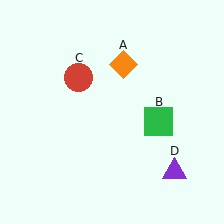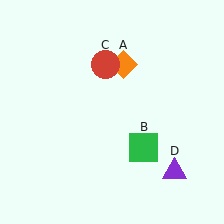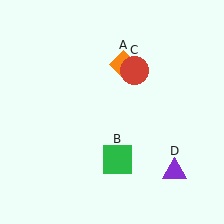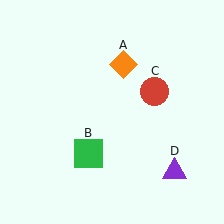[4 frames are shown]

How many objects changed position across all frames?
2 objects changed position: green square (object B), red circle (object C).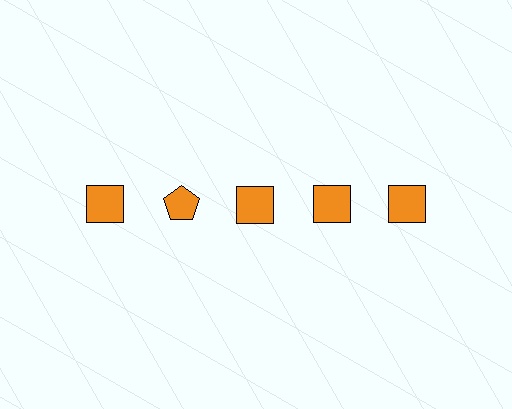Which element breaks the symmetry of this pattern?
The orange pentagon in the top row, second from left column breaks the symmetry. All other shapes are orange squares.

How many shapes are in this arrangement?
There are 5 shapes arranged in a grid pattern.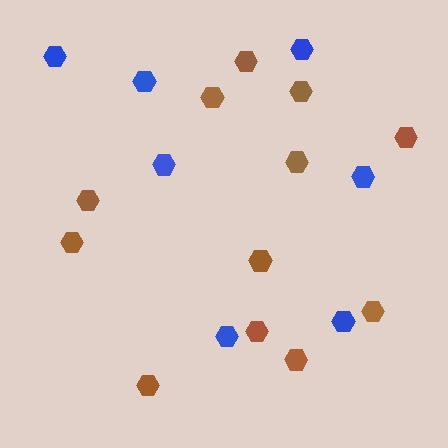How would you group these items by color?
There are 2 groups: one group of brown hexagons (12) and one group of blue hexagons (7).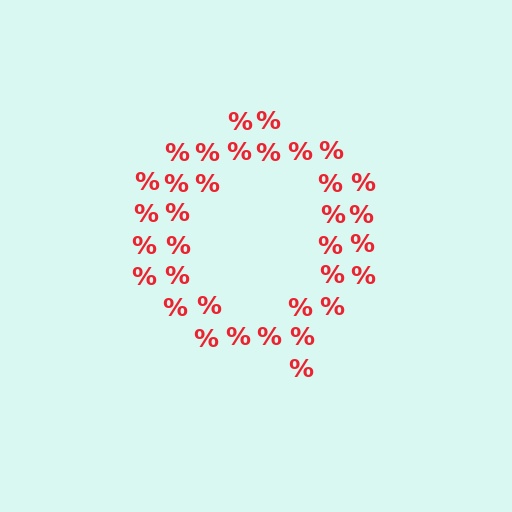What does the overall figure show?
The overall figure shows the letter Q.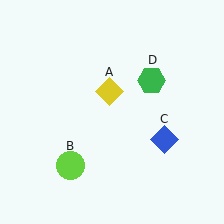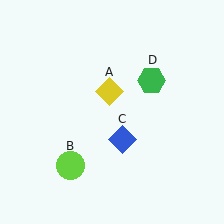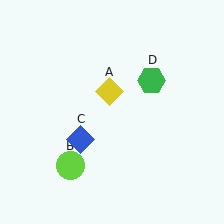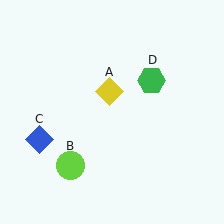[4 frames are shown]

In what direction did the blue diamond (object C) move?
The blue diamond (object C) moved left.